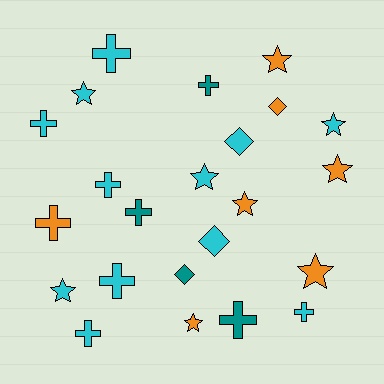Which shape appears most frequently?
Cross, with 10 objects.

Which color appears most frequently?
Cyan, with 12 objects.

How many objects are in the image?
There are 23 objects.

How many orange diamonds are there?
There is 1 orange diamond.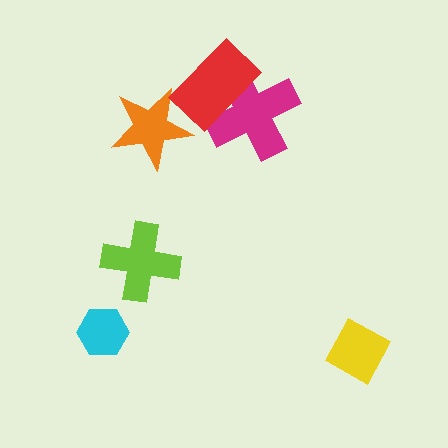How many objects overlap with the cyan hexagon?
0 objects overlap with the cyan hexagon.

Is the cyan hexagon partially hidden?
No, no other shape covers it.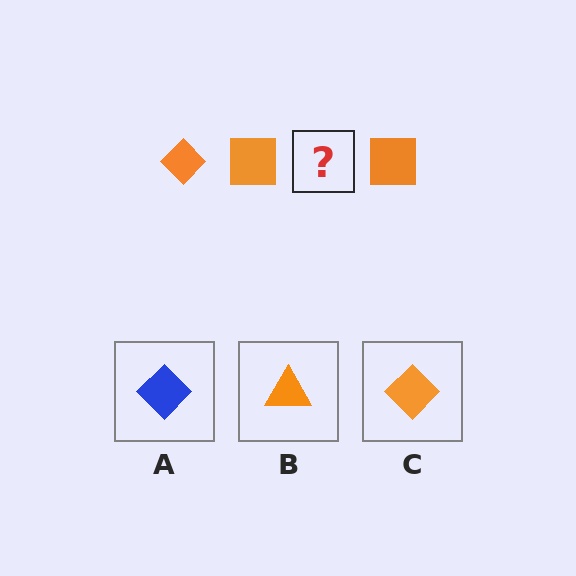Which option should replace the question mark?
Option C.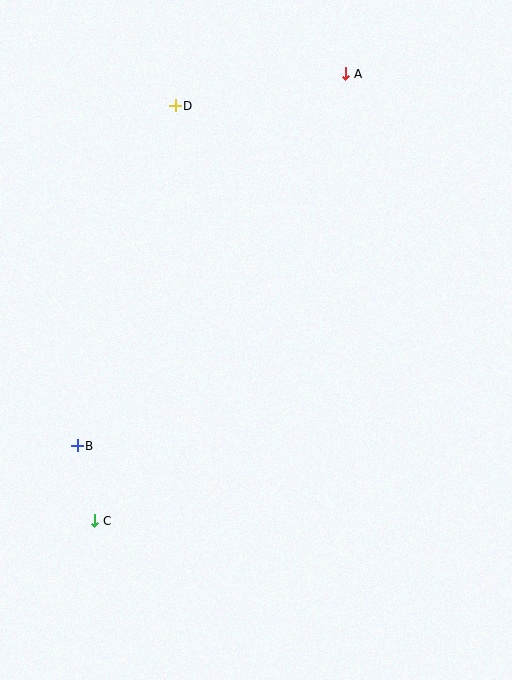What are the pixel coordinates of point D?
Point D is at (175, 106).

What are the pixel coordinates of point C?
Point C is at (95, 521).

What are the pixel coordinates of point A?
Point A is at (346, 74).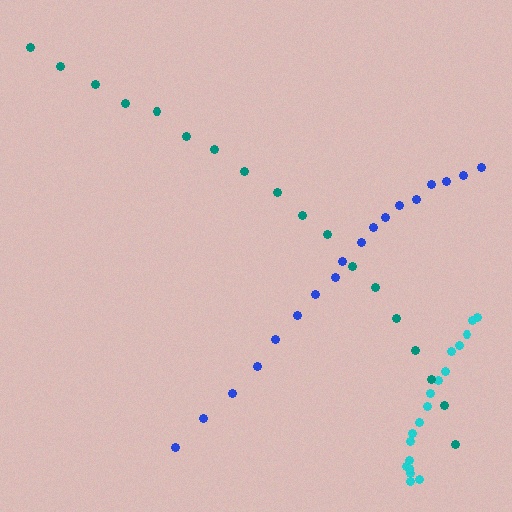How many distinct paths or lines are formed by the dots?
There are 3 distinct paths.